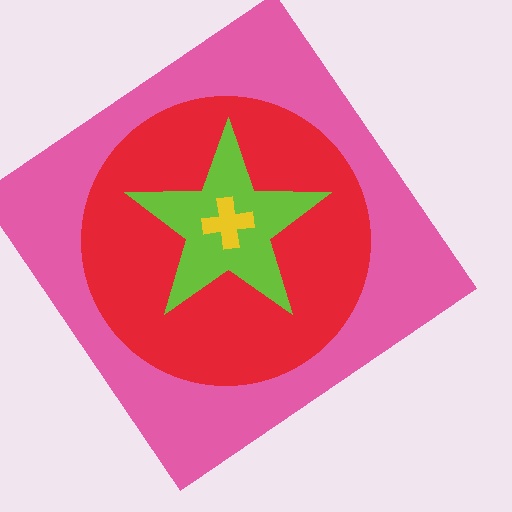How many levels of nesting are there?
4.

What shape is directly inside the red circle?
The lime star.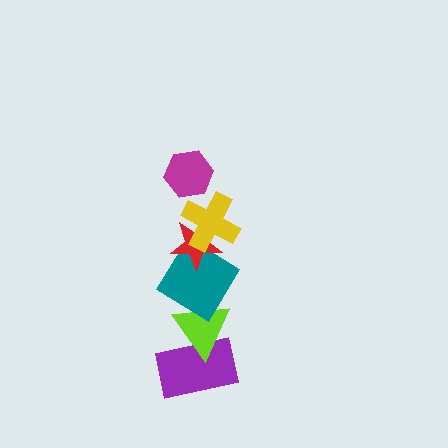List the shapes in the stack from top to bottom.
From top to bottom: the magenta hexagon, the yellow cross, the red star, the teal diamond, the lime triangle, the purple rectangle.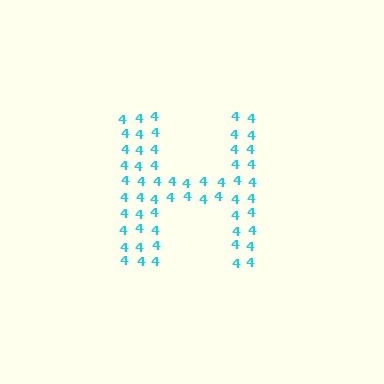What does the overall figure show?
The overall figure shows the letter H.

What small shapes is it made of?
It is made of small digit 4's.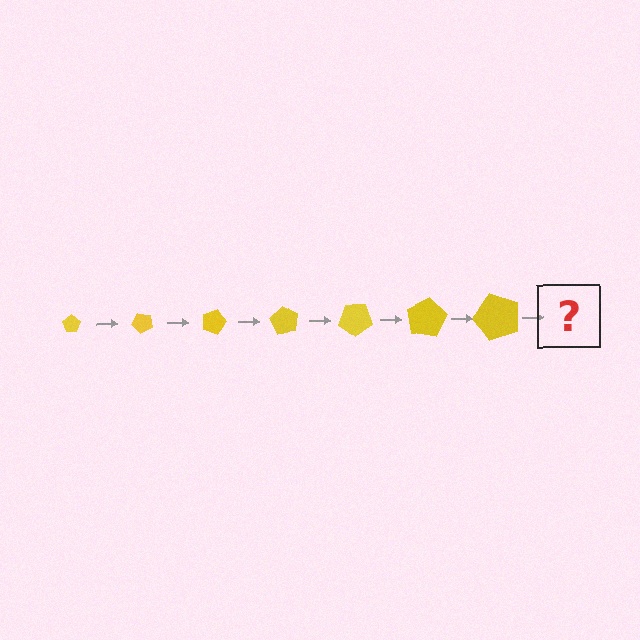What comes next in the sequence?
The next element should be a pentagon, larger than the previous one and rotated 315 degrees from the start.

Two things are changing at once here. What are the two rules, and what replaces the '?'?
The two rules are that the pentagon grows larger each step and it rotates 45 degrees each step. The '?' should be a pentagon, larger than the previous one and rotated 315 degrees from the start.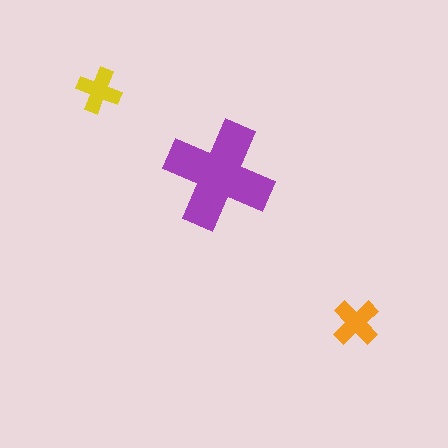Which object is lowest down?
The orange cross is bottommost.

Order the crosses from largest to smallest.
the purple one, the orange one, the yellow one.